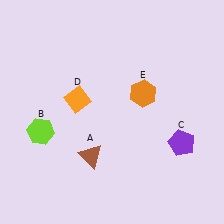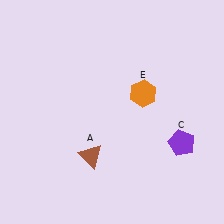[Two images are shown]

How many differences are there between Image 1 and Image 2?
There are 2 differences between the two images.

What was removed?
The lime hexagon (B), the orange diamond (D) were removed in Image 2.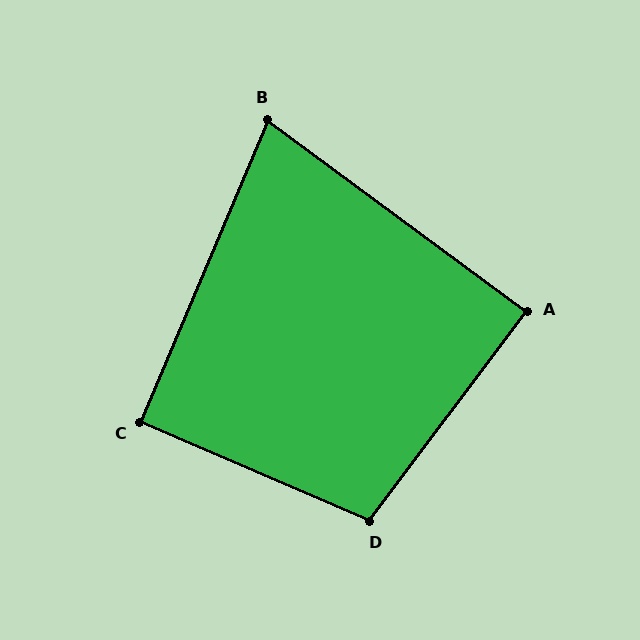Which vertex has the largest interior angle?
D, at approximately 104 degrees.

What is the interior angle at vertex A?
Approximately 90 degrees (approximately right).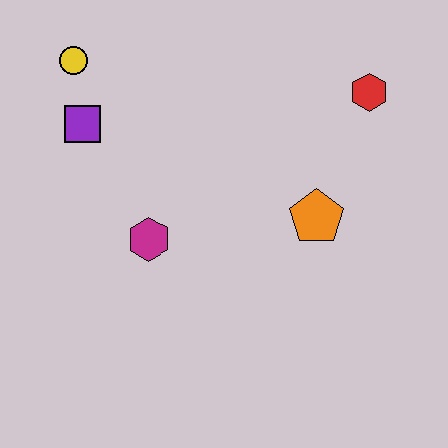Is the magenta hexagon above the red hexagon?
No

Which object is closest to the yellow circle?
The purple square is closest to the yellow circle.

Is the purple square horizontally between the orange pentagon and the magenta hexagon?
No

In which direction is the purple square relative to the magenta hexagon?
The purple square is above the magenta hexagon.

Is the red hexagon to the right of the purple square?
Yes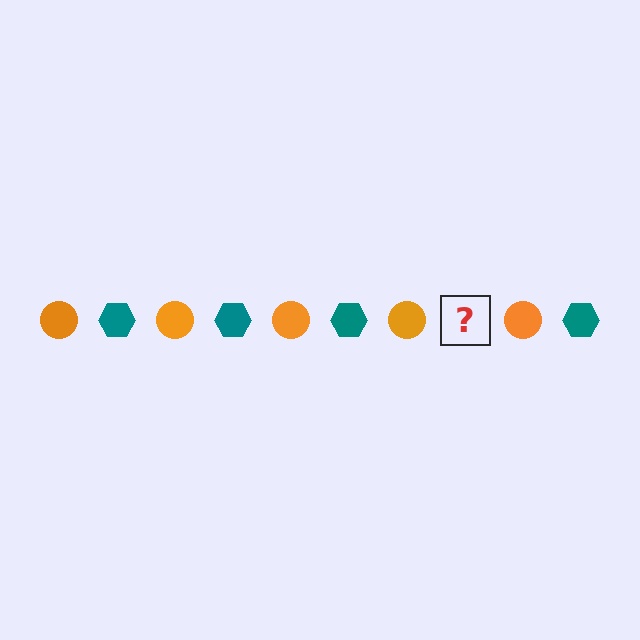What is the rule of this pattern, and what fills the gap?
The rule is that the pattern alternates between orange circle and teal hexagon. The gap should be filled with a teal hexagon.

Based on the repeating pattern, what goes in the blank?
The blank should be a teal hexagon.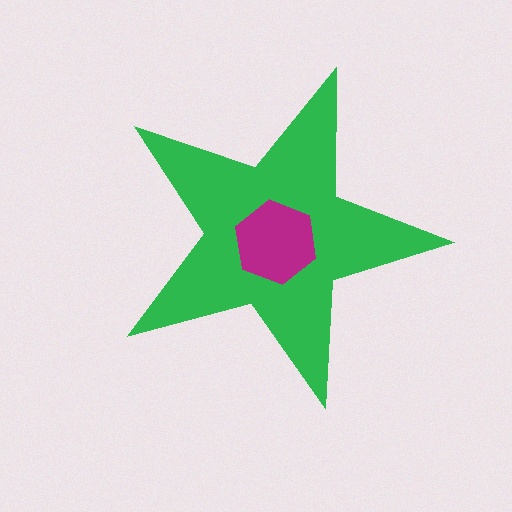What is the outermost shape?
The green star.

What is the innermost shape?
The magenta hexagon.